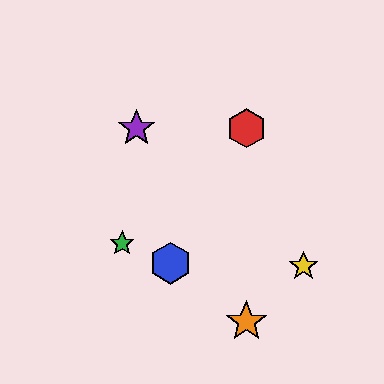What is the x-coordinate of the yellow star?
The yellow star is at x≈304.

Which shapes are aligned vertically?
The red hexagon, the orange star are aligned vertically.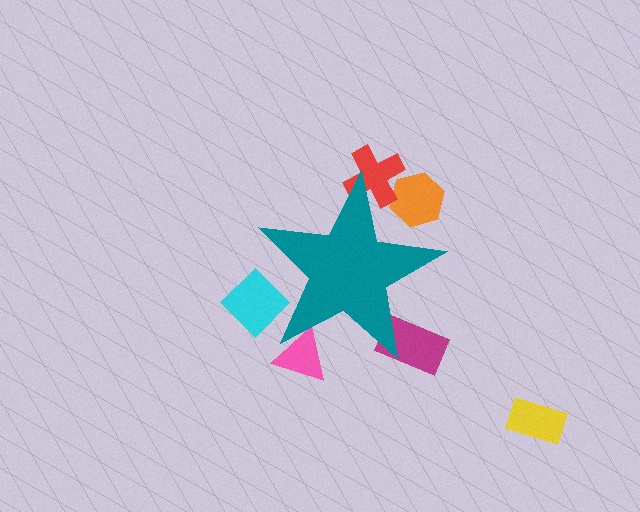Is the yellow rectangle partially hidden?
No, the yellow rectangle is fully visible.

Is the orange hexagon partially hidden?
Yes, the orange hexagon is partially hidden behind the teal star.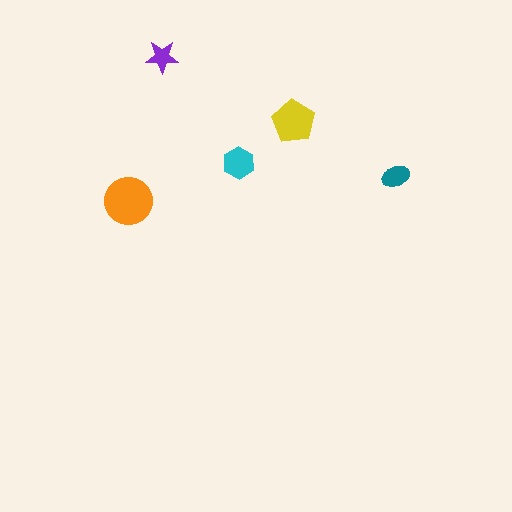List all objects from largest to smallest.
The orange circle, the yellow pentagon, the cyan hexagon, the teal ellipse, the purple star.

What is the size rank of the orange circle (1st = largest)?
1st.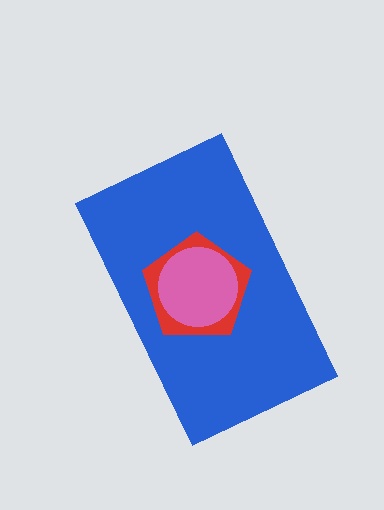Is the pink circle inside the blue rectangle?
Yes.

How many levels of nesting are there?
3.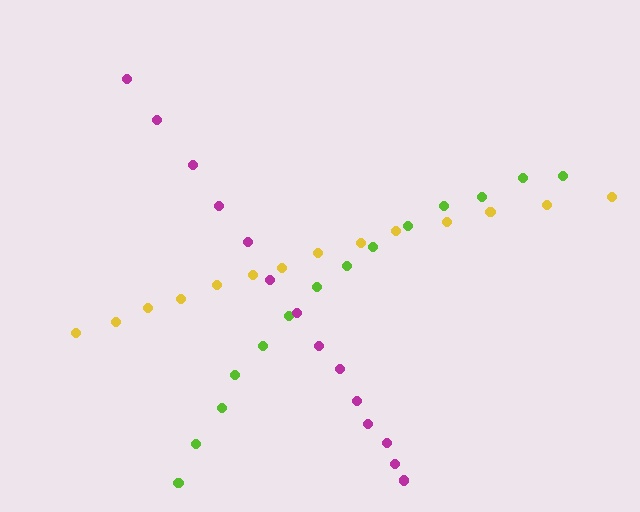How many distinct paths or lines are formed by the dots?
There are 3 distinct paths.